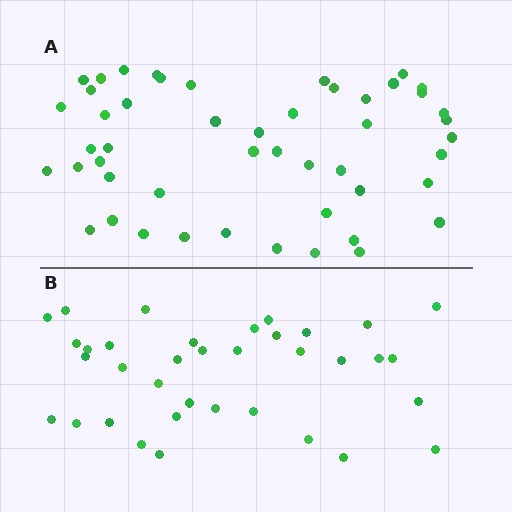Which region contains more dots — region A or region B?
Region A (the top region) has more dots.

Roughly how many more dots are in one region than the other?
Region A has approximately 15 more dots than region B.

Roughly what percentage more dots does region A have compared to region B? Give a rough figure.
About 35% more.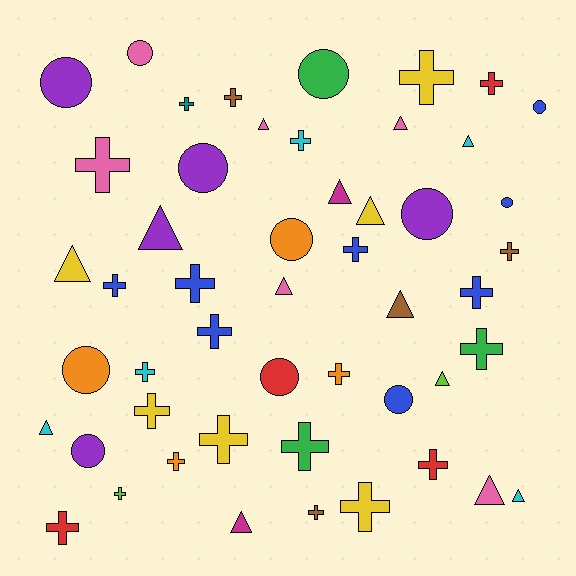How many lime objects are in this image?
There are 2 lime objects.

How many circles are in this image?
There are 12 circles.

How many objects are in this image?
There are 50 objects.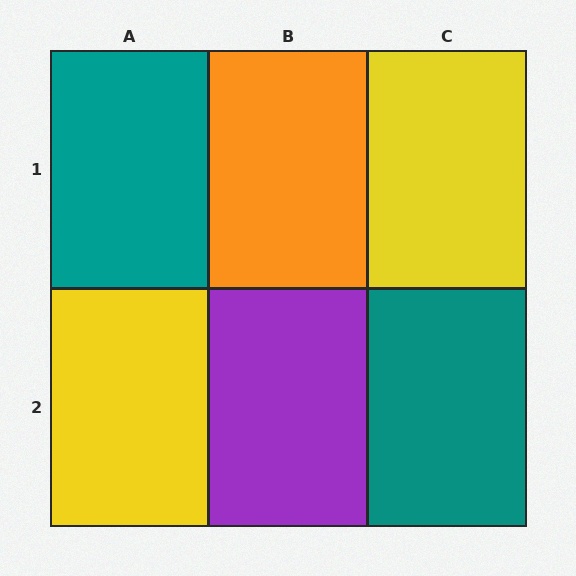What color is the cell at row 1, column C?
Yellow.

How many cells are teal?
2 cells are teal.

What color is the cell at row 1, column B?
Orange.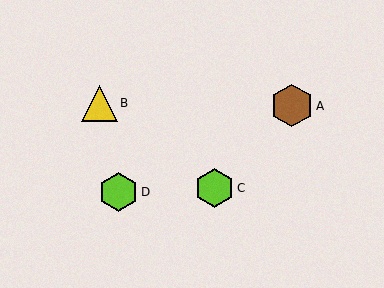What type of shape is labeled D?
Shape D is a lime hexagon.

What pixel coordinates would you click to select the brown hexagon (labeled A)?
Click at (292, 106) to select the brown hexagon A.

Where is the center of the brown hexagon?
The center of the brown hexagon is at (292, 106).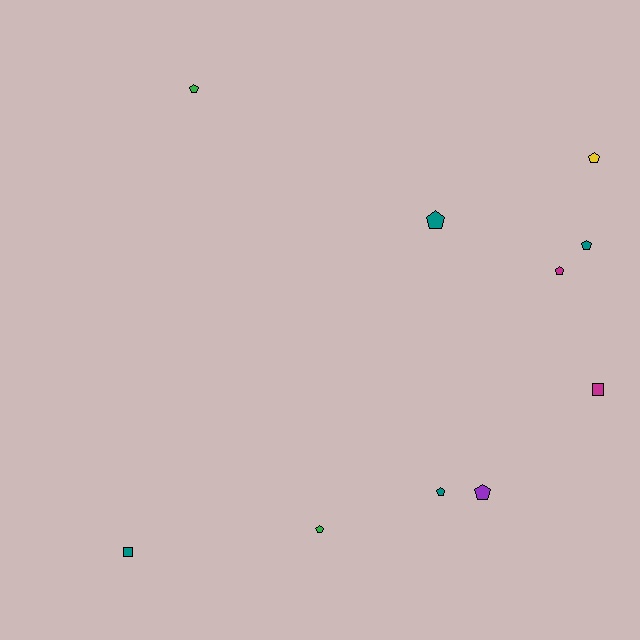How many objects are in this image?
There are 10 objects.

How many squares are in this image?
There are 2 squares.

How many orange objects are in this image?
There are no orange objects.